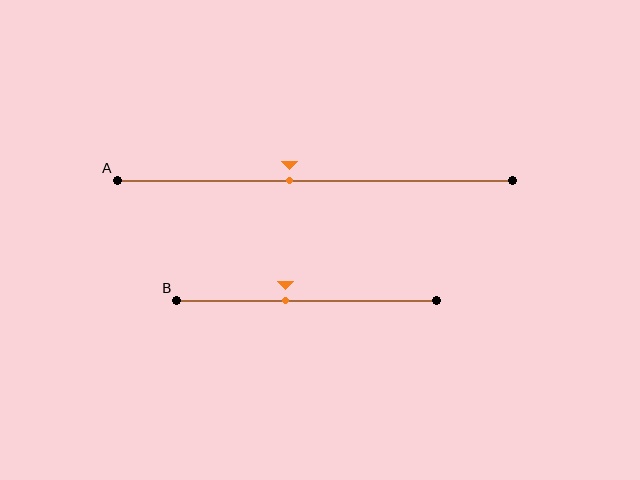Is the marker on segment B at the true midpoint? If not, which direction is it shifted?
No, the marker on segment B is shifted to the left by about 8% of the segment length.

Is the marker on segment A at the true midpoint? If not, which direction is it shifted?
No, the marker on segment A is shifted to the left by about 6% of the segment length.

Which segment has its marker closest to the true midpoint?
Segment A has its marker closest to the true midpoint.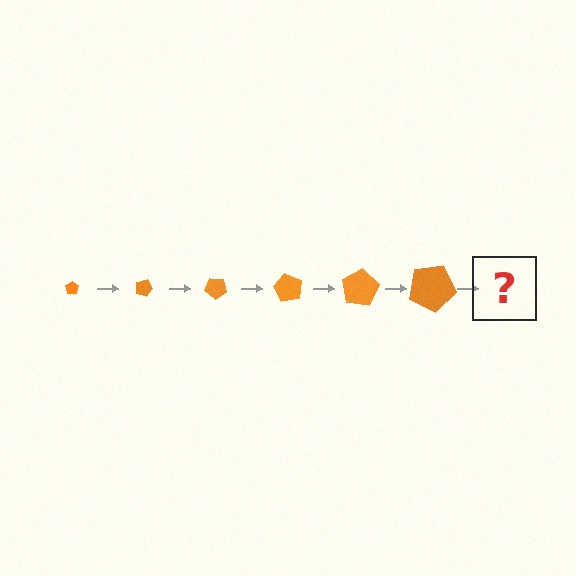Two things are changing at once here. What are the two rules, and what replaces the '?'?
The two rules are that the pentagon grows larger each step and it rotates 20 degrees each step. The '?' should be a pentagon, larger than the previous one and rotated 120 degrees from the start.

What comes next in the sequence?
The next element should be a pentagon, larger than the previous one and rotated 120 degrees from the start.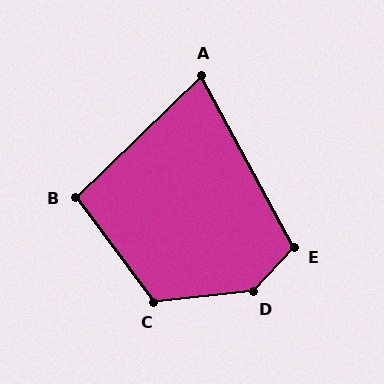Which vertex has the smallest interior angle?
A, at approximately 74 degrees.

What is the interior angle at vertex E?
Approximately 108 degrees (obtuse).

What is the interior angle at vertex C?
Approximately 121 degrees (obtuse).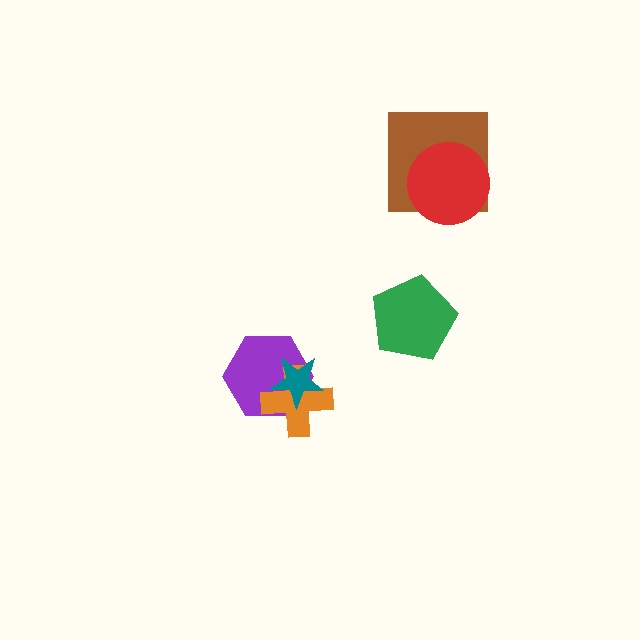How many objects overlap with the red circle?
1 object overlaps with the red circle.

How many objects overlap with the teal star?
2 objects overlap with the teal star.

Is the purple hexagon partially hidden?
Yes, it is partially covered by another shape.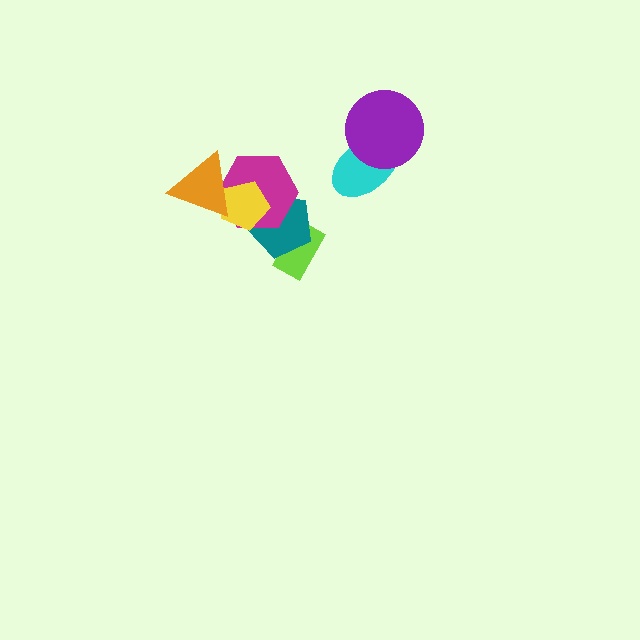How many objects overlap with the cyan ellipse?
1 object overlaps with the cyan ellipse.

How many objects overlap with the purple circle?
1 object overlaps with the purple circle.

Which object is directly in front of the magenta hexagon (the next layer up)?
The yellow pentagon is directly in front of the magenta hexagon.